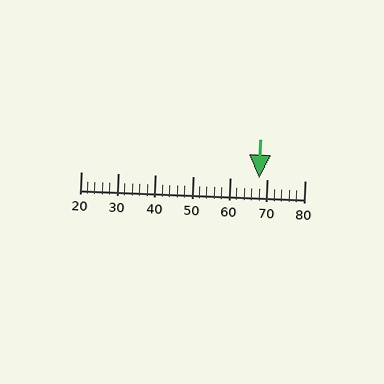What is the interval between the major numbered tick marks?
The major tick marks are spaced 10 units apart.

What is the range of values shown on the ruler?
The ruler shows values from 20 to 80.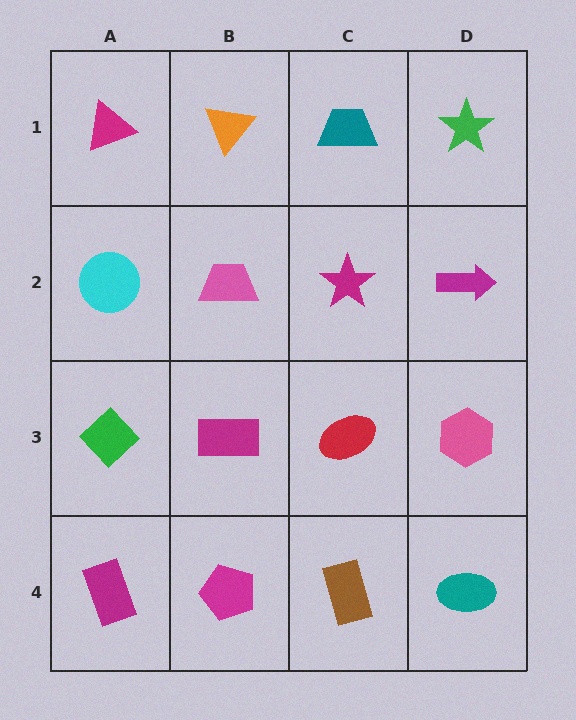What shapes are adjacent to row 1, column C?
A magenta star (row 2, column C), an orange triangle (row 1, column B), a green star (row 1, column D).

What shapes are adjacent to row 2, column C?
A teal trapezoid (row 1, column C), a red ellipse (row 3, column C), a pink trapezoid (row 2, column B), a magenta arrow (row 2, column D).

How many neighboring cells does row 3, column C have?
4.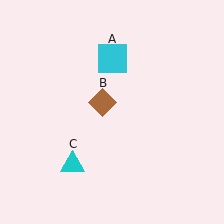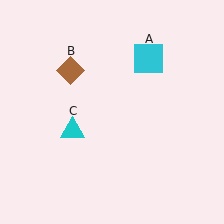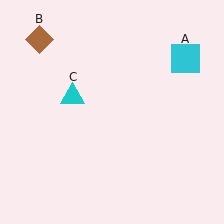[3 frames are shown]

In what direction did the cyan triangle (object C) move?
The cyan triangle (object C) moved up.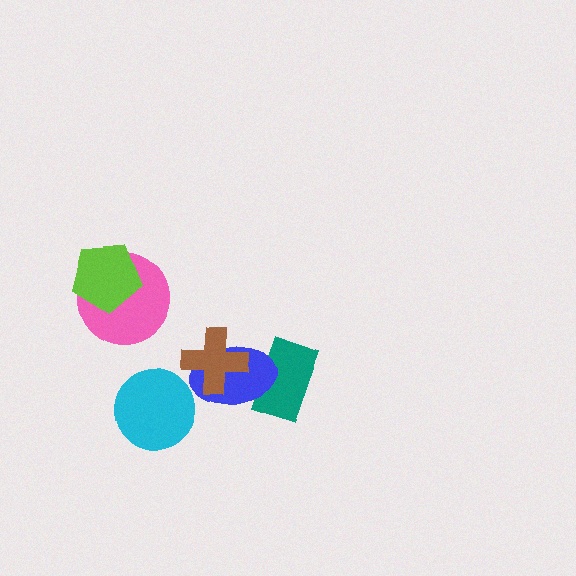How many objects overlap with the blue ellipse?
2 objects overlap with the blue ellipse.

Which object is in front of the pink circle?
The lime pentagon is in front of the pink circle.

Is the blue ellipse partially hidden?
Yes, it is partially covered by another shape.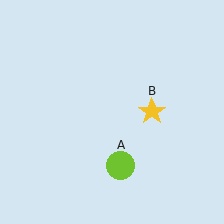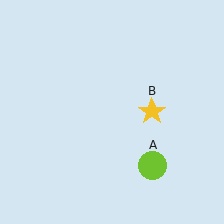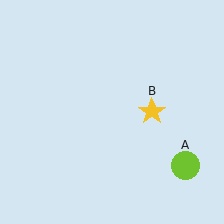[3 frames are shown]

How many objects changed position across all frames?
1 object changed position: lime circle (object A).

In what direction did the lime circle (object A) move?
The lime circle (object A) moved right.